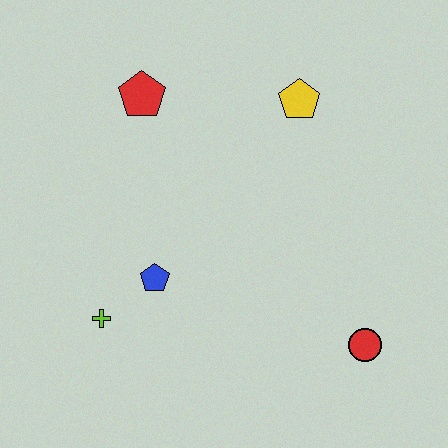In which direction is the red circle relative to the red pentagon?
The red circle is below the red pentagon.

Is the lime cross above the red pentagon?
No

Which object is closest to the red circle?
The blue pentagon is closest to the red circle.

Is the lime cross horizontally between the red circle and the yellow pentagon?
No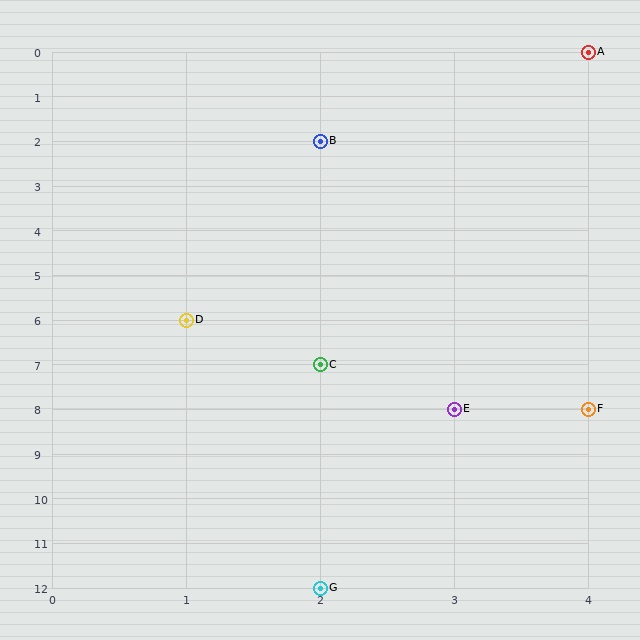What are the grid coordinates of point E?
Point E is at grid coordinates (3, 8).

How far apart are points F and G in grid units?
Points F and G are 2 columns and 4 rows apart (about 4.5 grid units diagonally).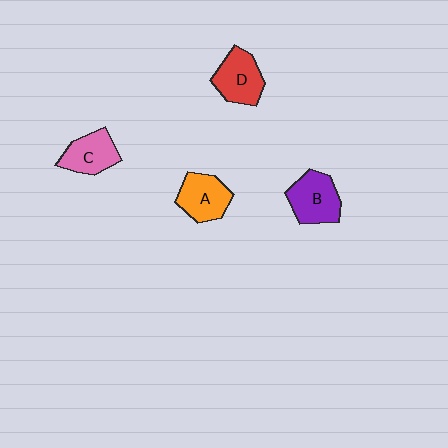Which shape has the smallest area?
Shape C (pink).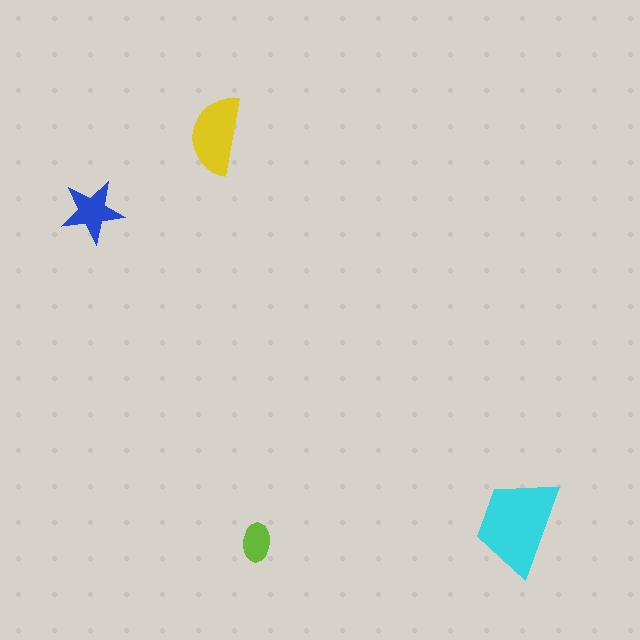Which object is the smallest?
The lime ellipse.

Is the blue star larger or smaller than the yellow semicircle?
Smaller.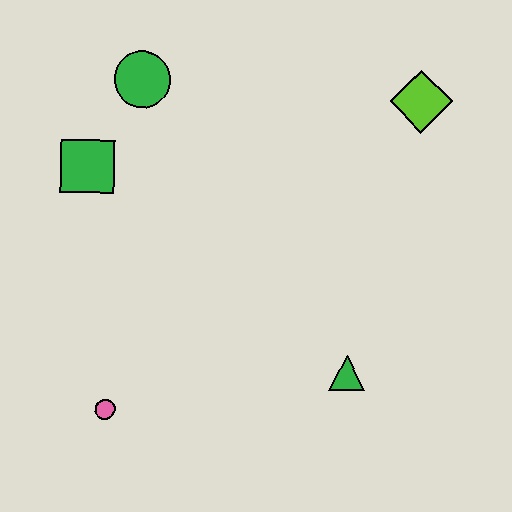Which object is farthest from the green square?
The lime diamond is farthest from the green square.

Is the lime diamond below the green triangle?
No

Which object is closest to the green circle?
The green square is closest to the green circle.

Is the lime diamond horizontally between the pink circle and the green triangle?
No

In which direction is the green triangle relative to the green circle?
The green triangle is below the green circle.